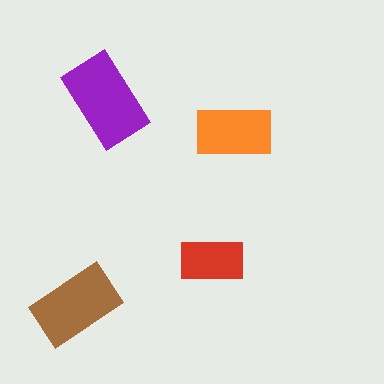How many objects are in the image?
There are 4 objects in the image.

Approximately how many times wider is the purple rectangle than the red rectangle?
About 1.5 times wider.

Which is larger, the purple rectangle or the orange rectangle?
The purple one.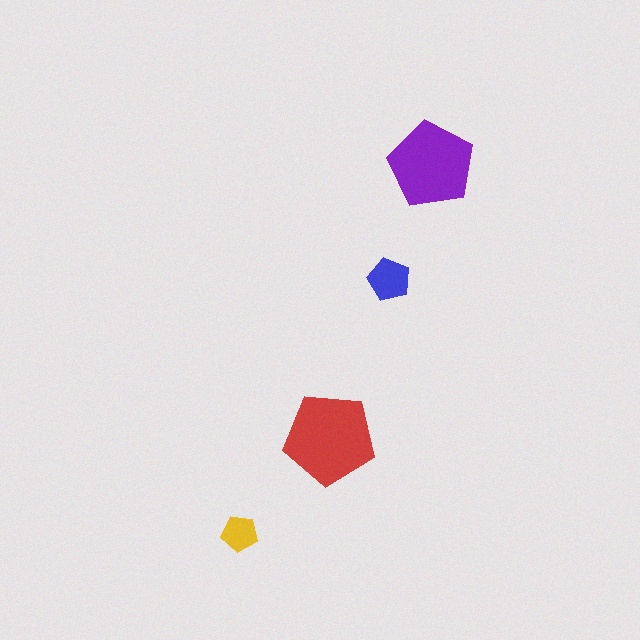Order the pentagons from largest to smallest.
the red one, the purple one, the blue one, the yellow one.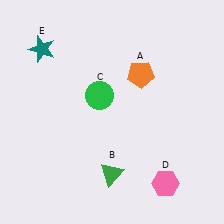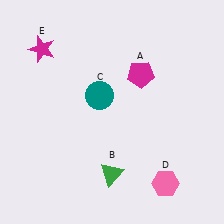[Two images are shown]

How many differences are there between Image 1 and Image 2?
There are 3 differences between the two images.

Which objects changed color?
A changed from orange to magenta. C changed from green to teal. E changed from teal to magenta.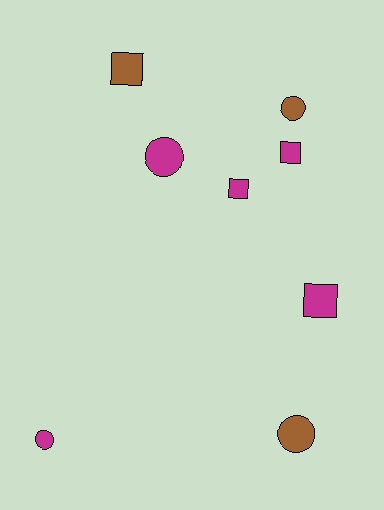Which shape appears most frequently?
Square, with 4 objects.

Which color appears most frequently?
Magenta, with 5 objects.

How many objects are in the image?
There are 8 objects.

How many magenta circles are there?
There are 2 magenta circles.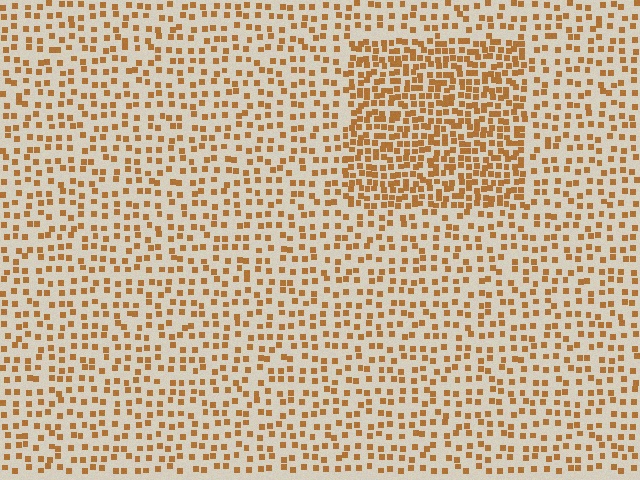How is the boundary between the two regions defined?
The boundary is defined by a change in element density (approximately 2.0x ratio). All elements are the same color, size, and shape.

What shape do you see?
I see a rectangle.